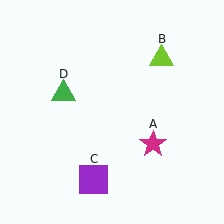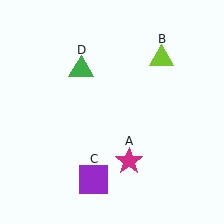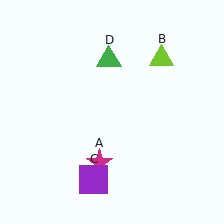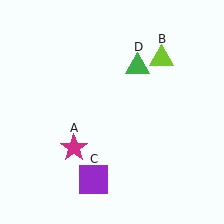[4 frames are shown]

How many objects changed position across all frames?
2 objects changed position: magenta star (object A), green triangle (object D).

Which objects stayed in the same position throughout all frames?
Lime triangle (object B) and purple square (object C) remained stationary.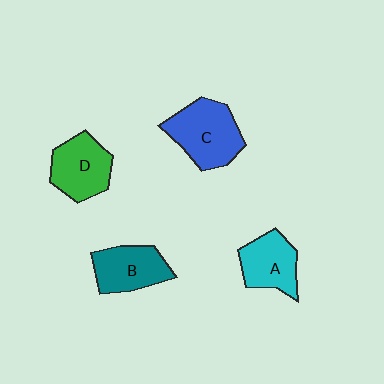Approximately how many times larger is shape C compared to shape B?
Approximately 1.3 times.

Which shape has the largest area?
Shape C (blue).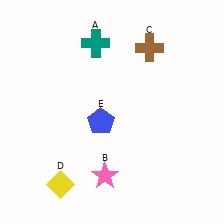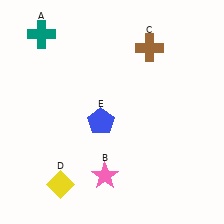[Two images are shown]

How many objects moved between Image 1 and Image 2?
1 object moved between the two images.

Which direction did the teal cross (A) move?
The teal cross (A) moved left.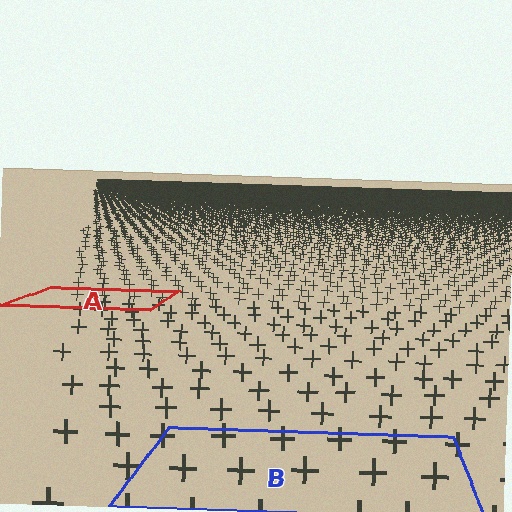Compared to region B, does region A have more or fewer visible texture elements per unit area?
Region A has more texture elements per unit area — they are packed more densely because it is farther away.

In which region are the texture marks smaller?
The texture marks are smaller in region A, because it is farther away.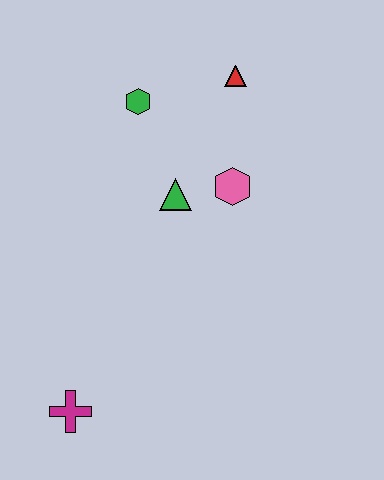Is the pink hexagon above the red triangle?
No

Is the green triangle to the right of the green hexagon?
Yes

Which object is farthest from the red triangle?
The magenta cross is farthest from the red triangle.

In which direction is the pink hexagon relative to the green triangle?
The pink hexagon is to the right of the green triangle.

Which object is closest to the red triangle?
The green hexagon is closest to the red triangle.